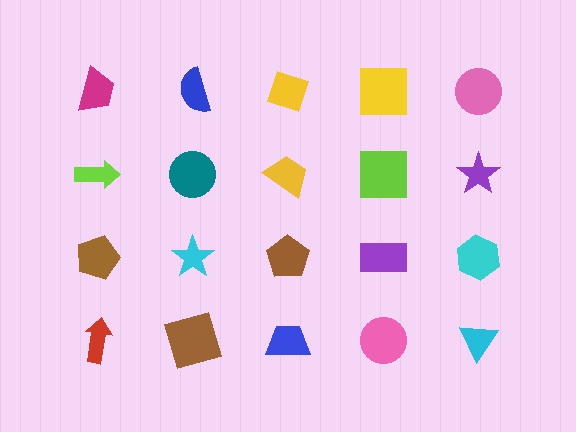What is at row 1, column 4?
A yellow square.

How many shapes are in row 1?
5 shapes.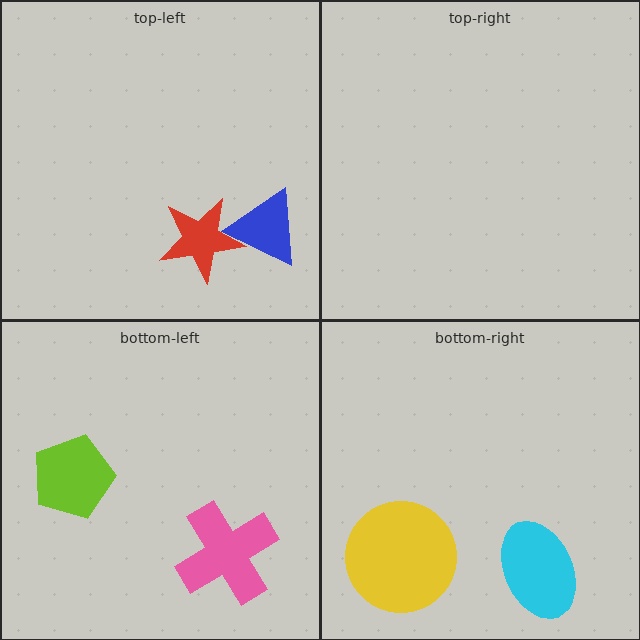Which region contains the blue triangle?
The top-left region.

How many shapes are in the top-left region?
2.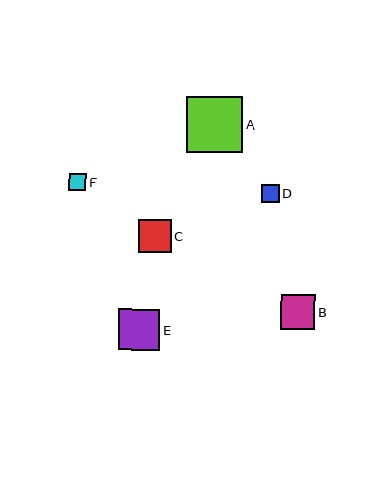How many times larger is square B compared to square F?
Square B is approximately 2.0 times the size of square F.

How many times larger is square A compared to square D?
Square A is approximately 3.2 times the size of square D.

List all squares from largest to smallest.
From largest to smallest: A, E, B, C, D, F.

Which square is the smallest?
Square F is the smallest with a size of approximately 17 pixels.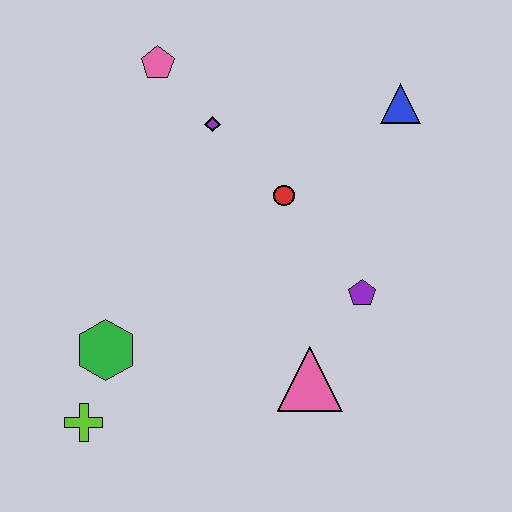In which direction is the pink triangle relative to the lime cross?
The pink triangle is to the right of the lime cross.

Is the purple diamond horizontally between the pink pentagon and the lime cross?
No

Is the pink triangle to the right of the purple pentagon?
No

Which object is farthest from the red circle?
The lime cross is farthest from the red circle.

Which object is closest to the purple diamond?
The pink pentagon is closest to the purple diamond.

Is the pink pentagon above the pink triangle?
Yes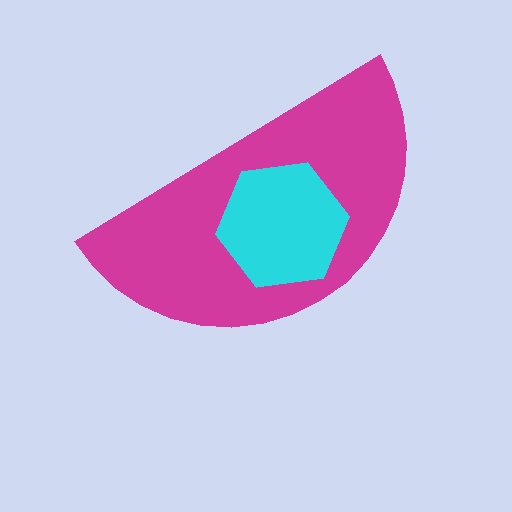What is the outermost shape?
The magenta semicircle.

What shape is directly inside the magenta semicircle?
The cyan hexagon.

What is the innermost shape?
The cyan hexagon.